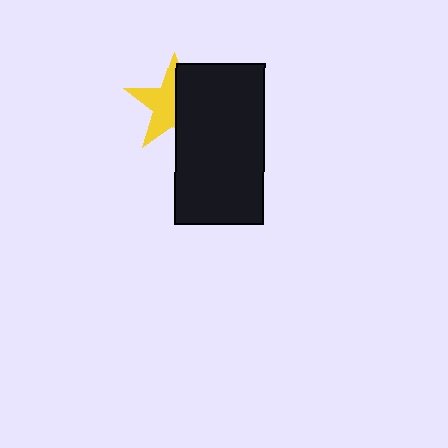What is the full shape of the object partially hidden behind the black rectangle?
The partially hidden object is a yellow star.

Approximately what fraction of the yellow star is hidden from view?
Roughly 48% of the yellow star is hidden behind the black rectangle.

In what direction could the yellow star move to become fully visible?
The yellow star could move left. That would shift it out from behind the black rectangle entirely.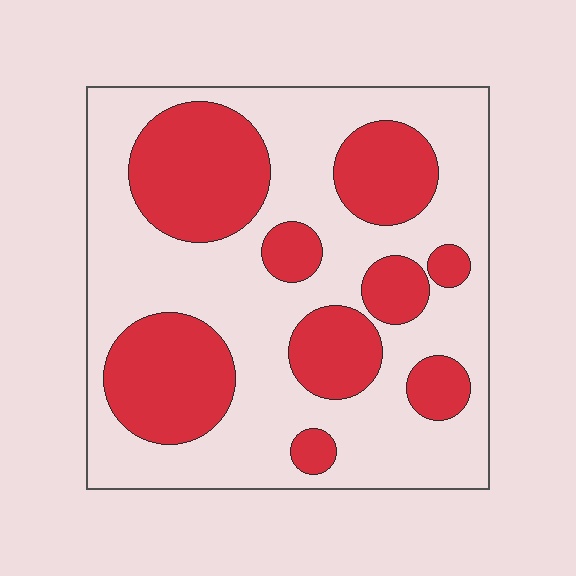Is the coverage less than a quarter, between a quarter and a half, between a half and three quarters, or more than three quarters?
Between a quarter and a half.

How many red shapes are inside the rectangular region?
9.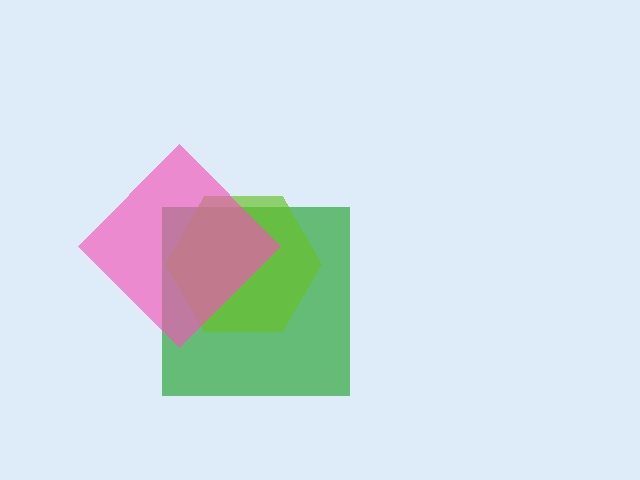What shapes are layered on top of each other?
The layered shapes are: a green square, a lime hexagon, a pink diamond.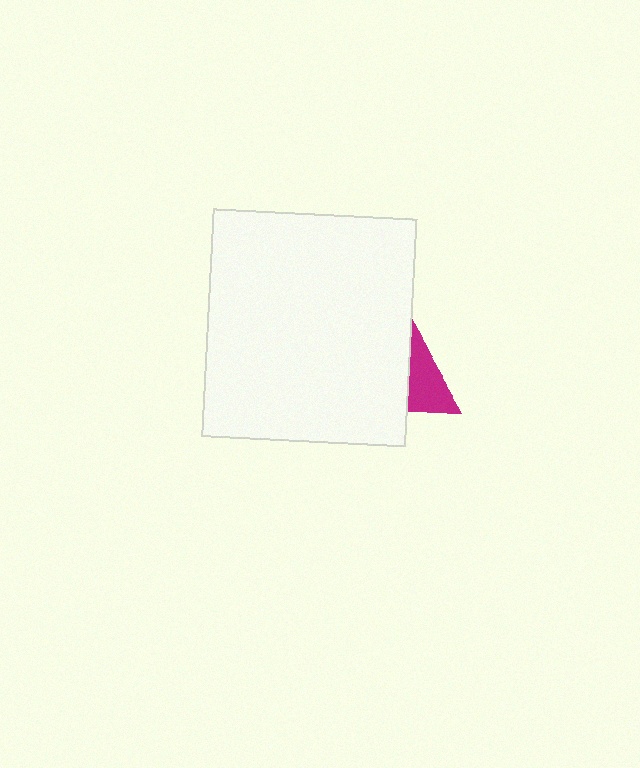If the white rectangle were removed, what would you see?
You would see the complete magenta triangle.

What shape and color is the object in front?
The object in front is a white rectangle.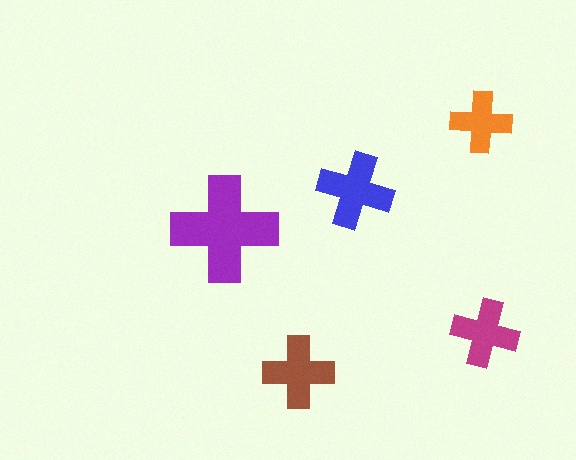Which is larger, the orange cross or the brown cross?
The brown one.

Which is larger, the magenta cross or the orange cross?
The magenta one.